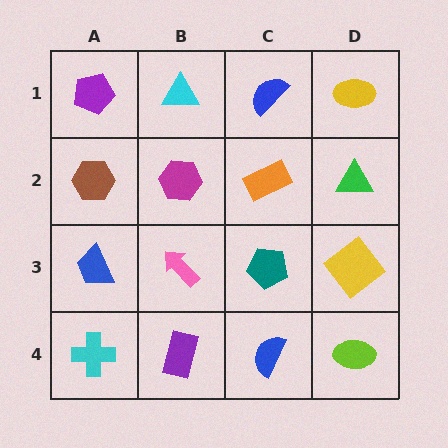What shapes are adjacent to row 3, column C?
An orange rectangle (row 2, column C), a blue semicircle (row 4, column C), a pink arrow (row 3, column B), a yellow diamond (row 3, column D).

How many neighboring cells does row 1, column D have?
2.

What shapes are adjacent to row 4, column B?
A pink arrow (row 3, column B), a cyan cross (row 4, column A), a blue semicircle (row 4, column C).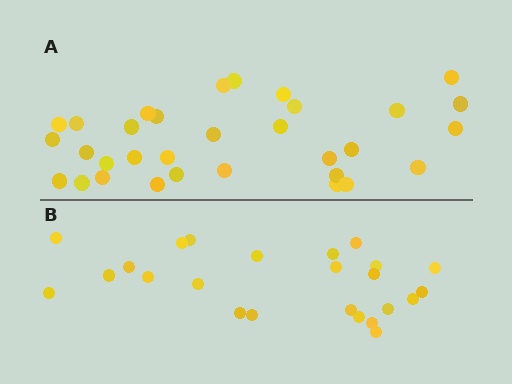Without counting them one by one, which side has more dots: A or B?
Region A (the top region) has more dots.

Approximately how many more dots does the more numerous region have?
Region A has roughly 8 or so more dots than region B.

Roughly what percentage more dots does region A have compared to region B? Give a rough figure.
About 35% more.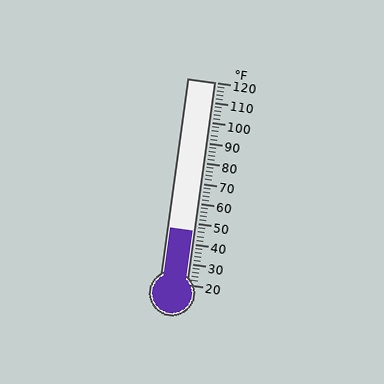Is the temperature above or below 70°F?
The temperature is below 70°F.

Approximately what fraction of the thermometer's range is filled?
The thermometer is filled to approximately 25% of its range.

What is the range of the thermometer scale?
The thermometer scale ranges from 20°F to 120°F.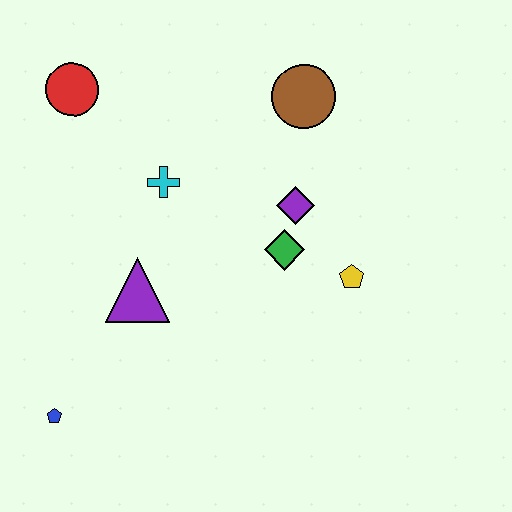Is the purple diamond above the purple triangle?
Yes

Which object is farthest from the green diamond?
The blue pentagon is farthest from the green diamond.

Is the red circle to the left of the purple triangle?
Yes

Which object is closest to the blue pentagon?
The purple triangle is closest to the blue pentagon.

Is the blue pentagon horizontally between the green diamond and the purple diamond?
No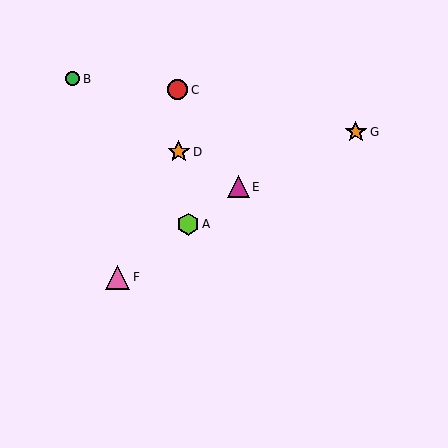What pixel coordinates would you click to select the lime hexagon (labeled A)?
Click at (188, 224) to select the lime hexagon A.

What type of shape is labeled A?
Shape A is a lime hexagon.